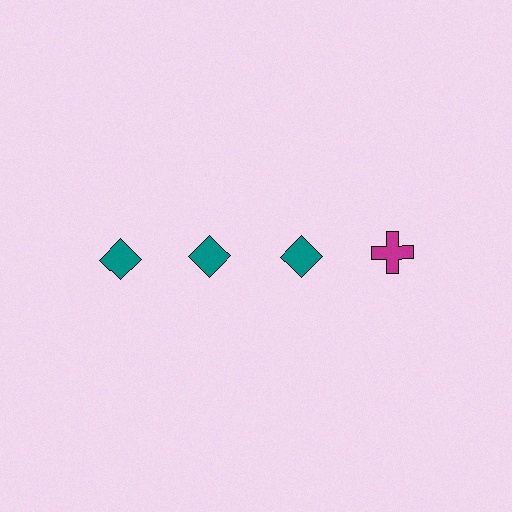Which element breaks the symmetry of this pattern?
The magenta cross in the top row, second from right column breaks the symmetry. All other shapes are teal diamonds.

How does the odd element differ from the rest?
It differs in both color (magenta instead of teal) and shape (cross instead of diamond).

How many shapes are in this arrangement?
There are 4 shapes arranged in a grid pattern.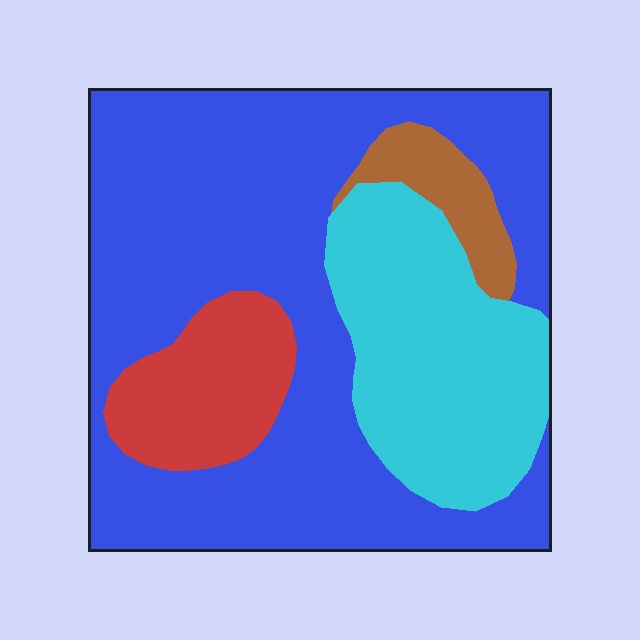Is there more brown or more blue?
Blue.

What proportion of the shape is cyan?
Cyan takes up about one quarter (1/4) of the shape.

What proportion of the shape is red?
Red covers 11% of the shape.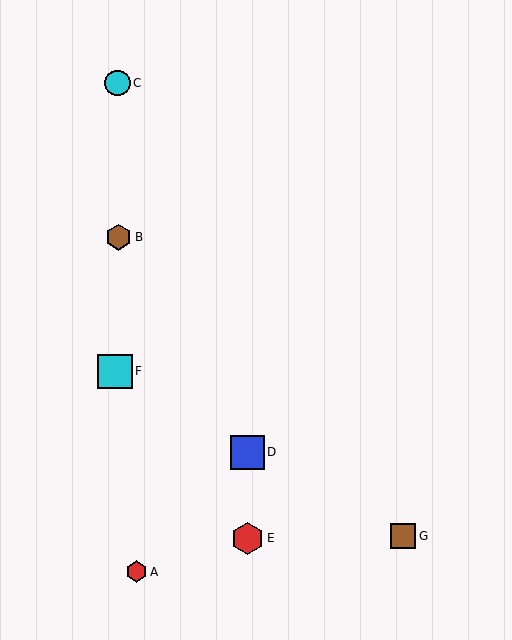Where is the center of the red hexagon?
The center of the red hexagon is at (136, 572).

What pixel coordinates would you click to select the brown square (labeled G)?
Click at (403, 536) to select the brown square G.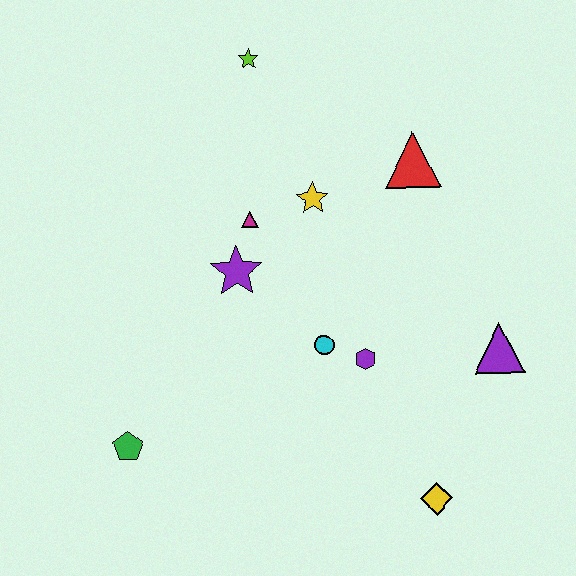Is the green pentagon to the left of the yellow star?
Yes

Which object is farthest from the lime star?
The yellow diamond is farthest from the lime star.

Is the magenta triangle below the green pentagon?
No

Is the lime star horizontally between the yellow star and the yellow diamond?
No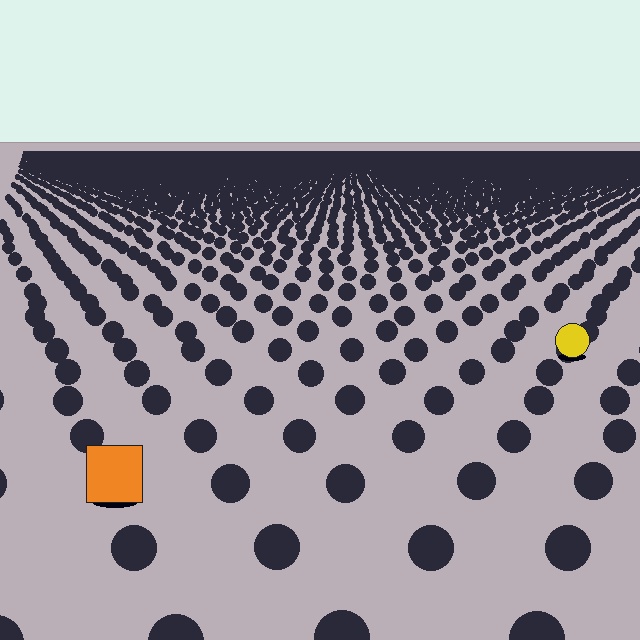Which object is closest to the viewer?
The orange square is closest. The texture marks near it are larger and more spread out.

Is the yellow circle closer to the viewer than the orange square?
No. The orange square is closer — you can tell from the texture gradient: the ground texture is coarser near it.